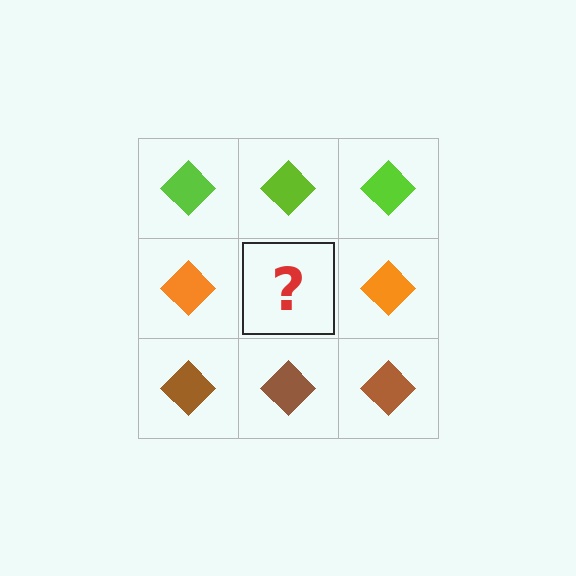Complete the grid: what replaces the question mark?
The question mark should be replaced with an orange diamond.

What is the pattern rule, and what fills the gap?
The rule is that each row has a consistent color. The gap should be filled with an orange diamond.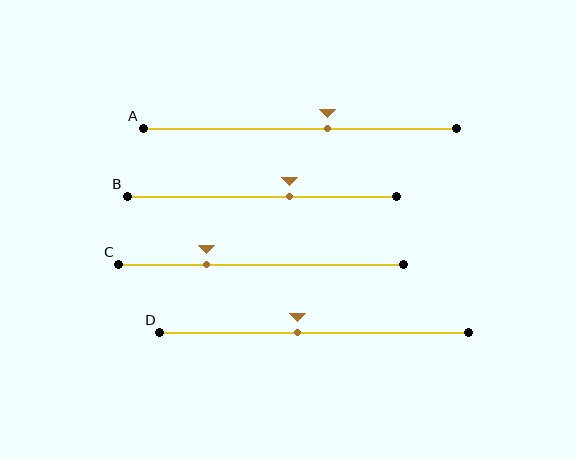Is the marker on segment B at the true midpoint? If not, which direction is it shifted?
No, the marker on segment B is shifted to the right by about 10% of the segment length.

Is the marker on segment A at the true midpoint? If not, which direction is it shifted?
No, the marker on segment A is shifted to the right by about 9% of the segment length.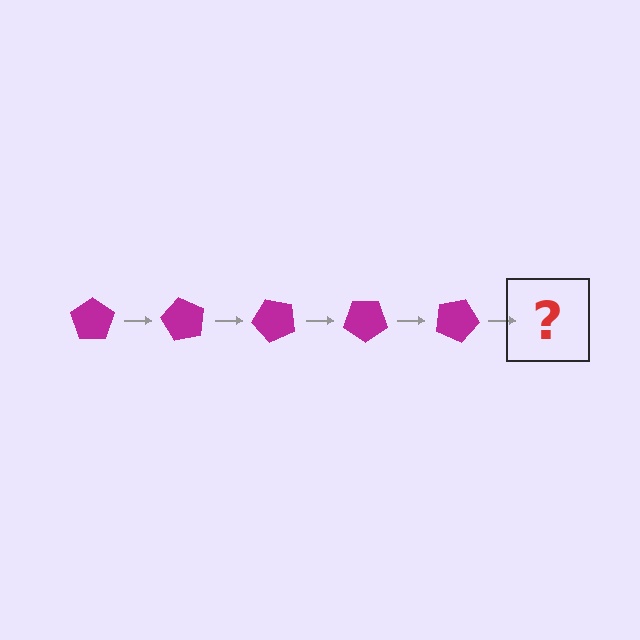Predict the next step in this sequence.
The next step is a magenta pentagon rotated 300 degrees.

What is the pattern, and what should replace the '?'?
The pattern is that the pentagon rotates 60 degrees each step. The '?' should be a magenta pentagon rotated 300 degrees.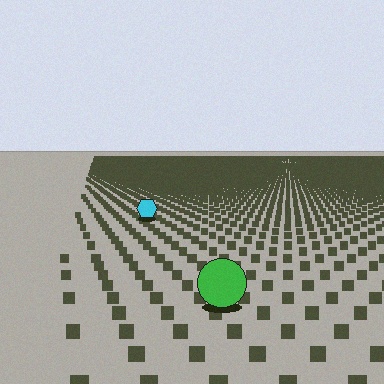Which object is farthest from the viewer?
The cyan hexagon is farthest from the viewer. It appears smaller and the ground texture around it is denser.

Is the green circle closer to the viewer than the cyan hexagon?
Yes. The green circle is closer — you can tell from the texture gradient: the ground texture is coarser near it.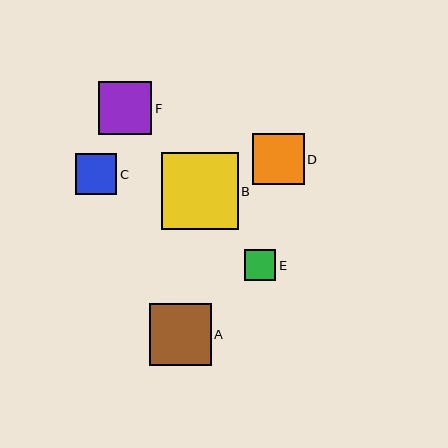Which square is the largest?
Square B is the largest with a size of approximately 77 pixels.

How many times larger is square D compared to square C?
Square D is approximately 1.3 times the size of square C.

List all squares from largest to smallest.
From largest to smallest: B, A, F, D, C, E.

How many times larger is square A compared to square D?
Square A is approximately 1.2 times the size of square D.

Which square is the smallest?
Square E is the smallest with a size of approximately 31 pixels.